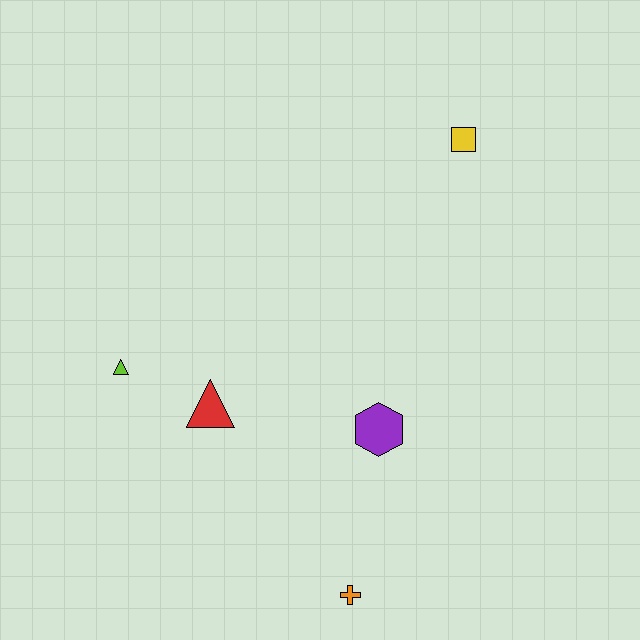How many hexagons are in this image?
There is 1 hexagon.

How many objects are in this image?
There are 5 objects.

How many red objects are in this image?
There is 1 red object.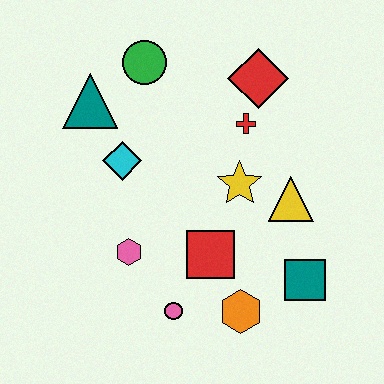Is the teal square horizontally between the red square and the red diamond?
No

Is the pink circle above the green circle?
No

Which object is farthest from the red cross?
The pink circle is farthest from the red cross.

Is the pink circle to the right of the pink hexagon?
Yes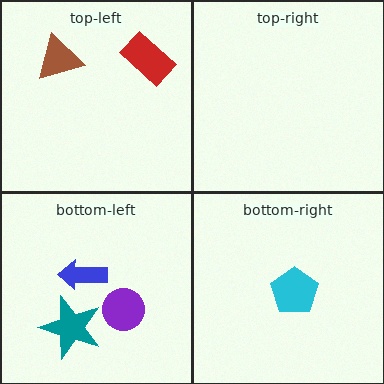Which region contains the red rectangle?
The top-left region.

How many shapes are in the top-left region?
2.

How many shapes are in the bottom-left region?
3.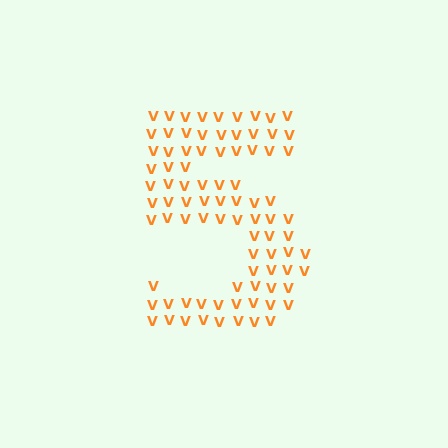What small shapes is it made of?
It is made of small letter V's.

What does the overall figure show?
The overall figure shows the digit 5.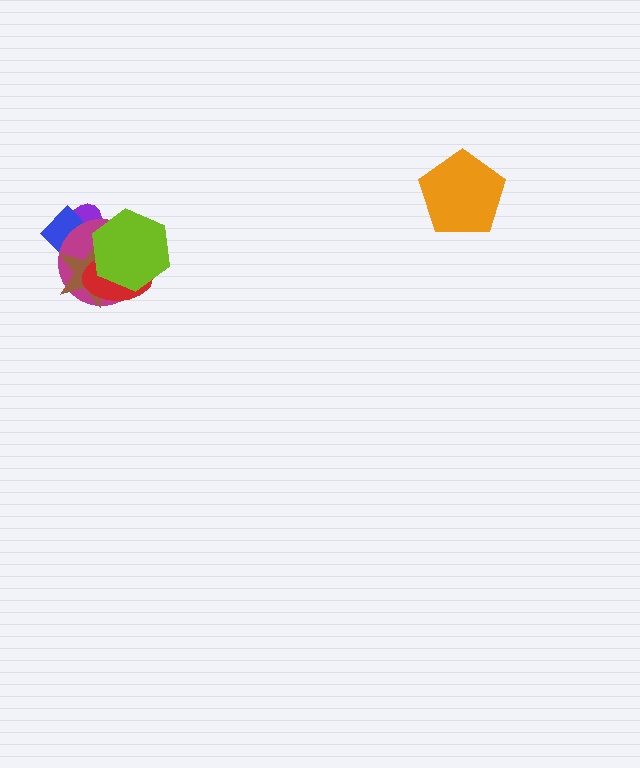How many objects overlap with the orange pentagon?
0 objects overlap with the orange pentagon.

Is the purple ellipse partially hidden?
Yes, it is partially covered by another shape.